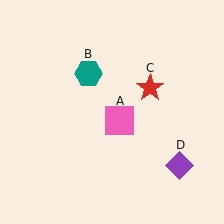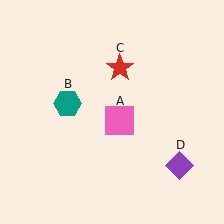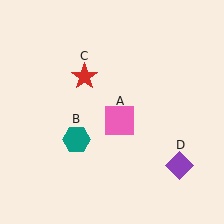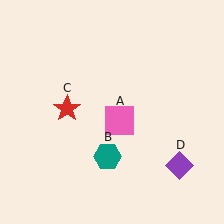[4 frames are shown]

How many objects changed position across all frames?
2 objects changed position: teal hexagon (object B), red star (object C).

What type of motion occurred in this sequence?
The teal hexagon (object B), red star (object C) rotated counterclockwise around the center of the scene.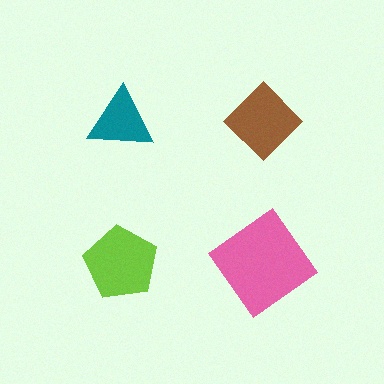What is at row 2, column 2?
A pink diamond.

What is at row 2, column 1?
A lime pentagon.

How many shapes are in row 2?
2 shapes.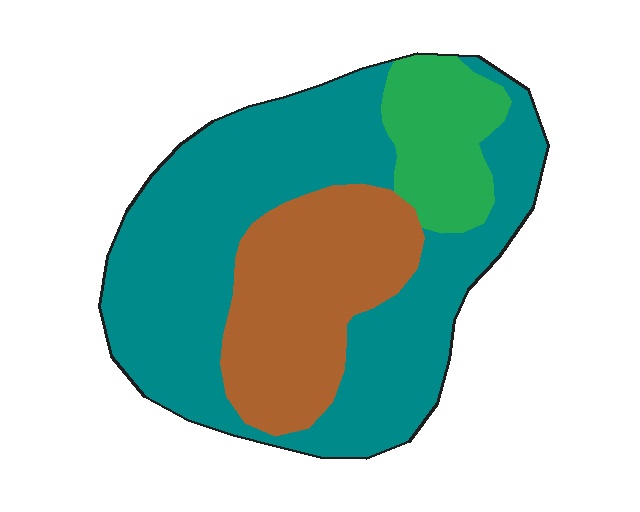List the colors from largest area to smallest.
From largest to smallest: teal, brown, green.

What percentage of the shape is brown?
Brown covers about 25% of the shape.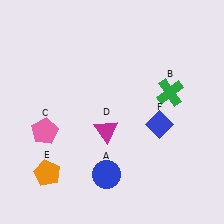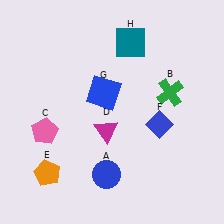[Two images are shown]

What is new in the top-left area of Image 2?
A blue square (G) was added in the top-left area of Image 2.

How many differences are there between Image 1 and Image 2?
There are 2 differences between the two images.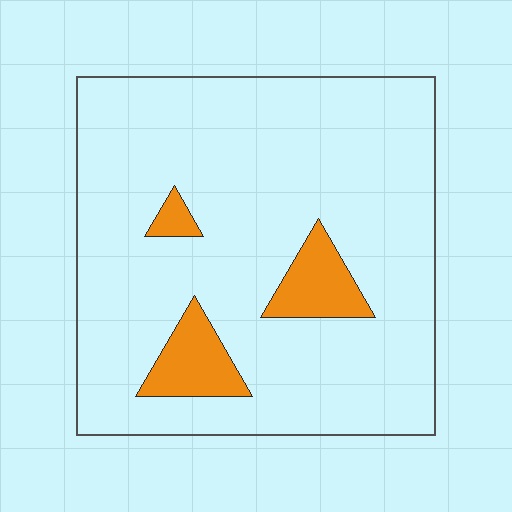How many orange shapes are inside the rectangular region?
3.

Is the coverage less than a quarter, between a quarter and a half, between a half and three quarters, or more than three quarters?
Less than a quarter.